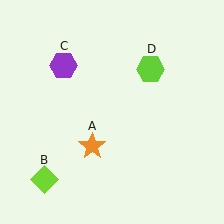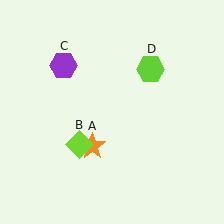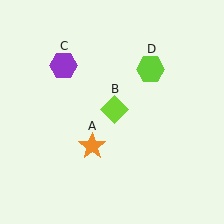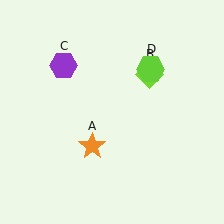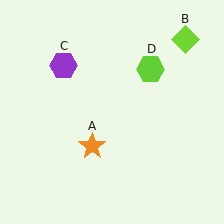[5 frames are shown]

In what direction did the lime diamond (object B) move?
The lime diamond (object B) moved up and to the right.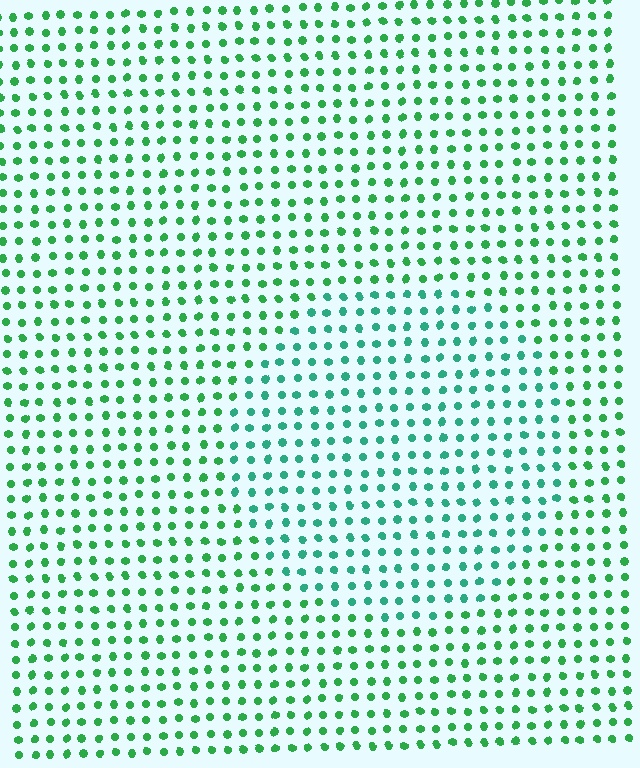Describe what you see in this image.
The image is filled with small green elements in a uniform arrangement. A circle-shaped region is visible where the elements are tinted to a slightly different hue, forming a subtle color boundary.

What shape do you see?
I see a circle.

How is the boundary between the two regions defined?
The boundary is defined purely by a slight shift in hue (about 28 degrees). Spacing, size, and orientation are identical on both sides.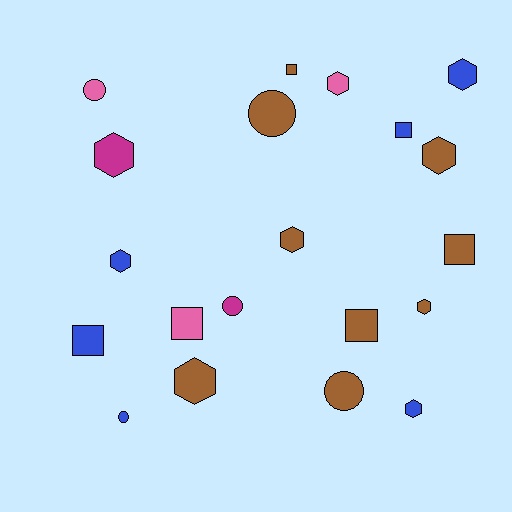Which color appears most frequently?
Brown, with 9 objects.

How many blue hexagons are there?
There are 3 blue hexagons.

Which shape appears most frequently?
Hexagon, with 9 objects.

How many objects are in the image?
There are 20 objects.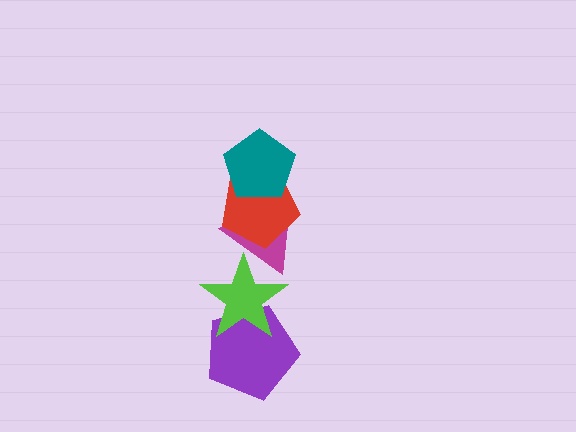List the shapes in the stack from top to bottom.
From top to bottom: the teal pentagon, the red pentagon, the magenta triangle, the lime star, the purple pentagon.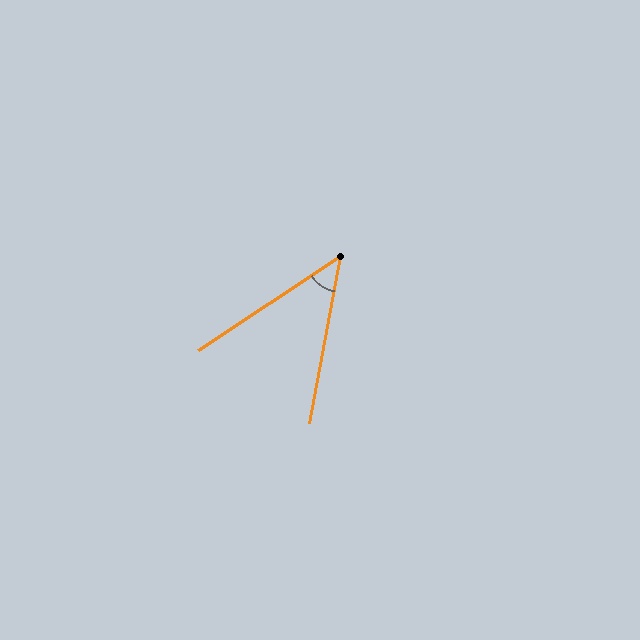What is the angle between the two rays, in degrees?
Approximately 46 degrees.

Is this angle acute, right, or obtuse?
It is acute.